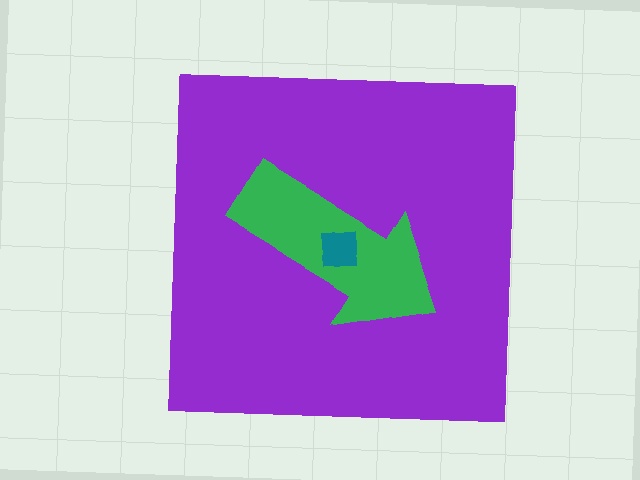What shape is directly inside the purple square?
The green arrow.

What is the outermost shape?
The purple square.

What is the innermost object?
The teal square.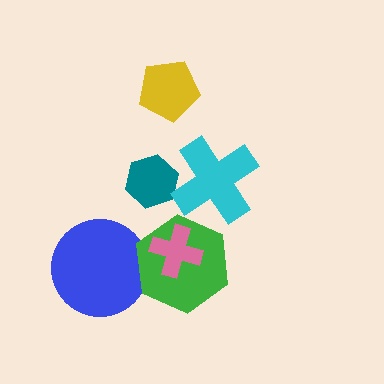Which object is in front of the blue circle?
The green hexagon is in front of the blue circle.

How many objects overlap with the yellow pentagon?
0 objects overlap with the yellow pentagon.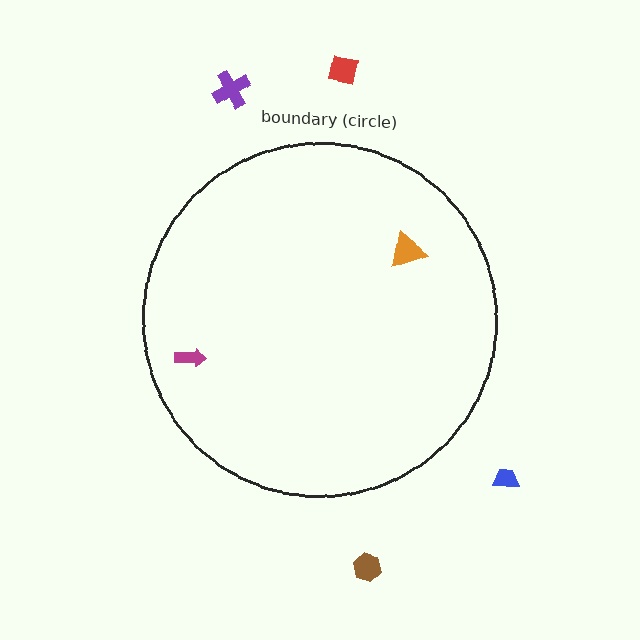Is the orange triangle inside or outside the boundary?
Inside.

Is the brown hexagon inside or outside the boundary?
Outside.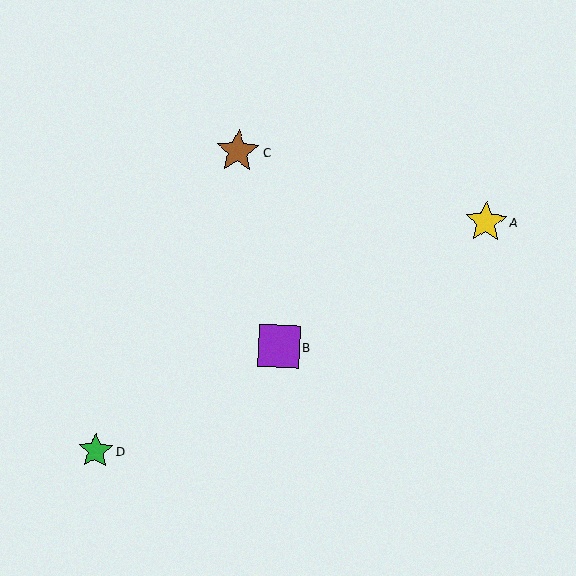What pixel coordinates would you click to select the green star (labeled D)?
Click at (96, 451) to select the green star D.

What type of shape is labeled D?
Shape D is a green star.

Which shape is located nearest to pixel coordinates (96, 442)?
The green star (labeled D) at (96, 451) is nearest to that location.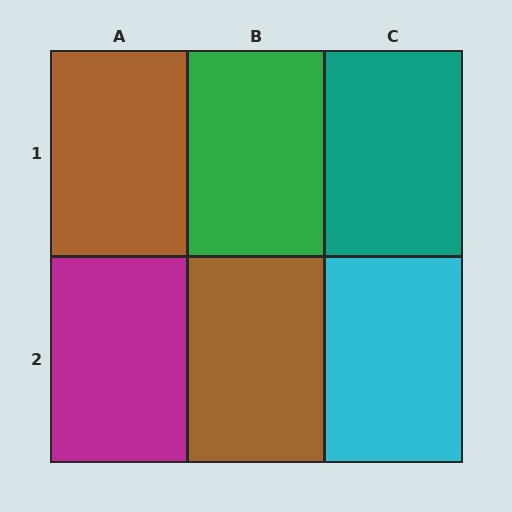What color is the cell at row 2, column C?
Cyan.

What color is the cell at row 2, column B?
Brown.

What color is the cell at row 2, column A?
Magenta.